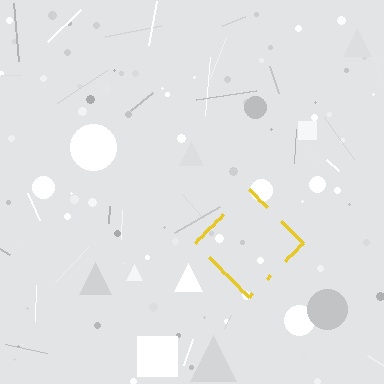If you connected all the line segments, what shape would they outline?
They would outline a diamond.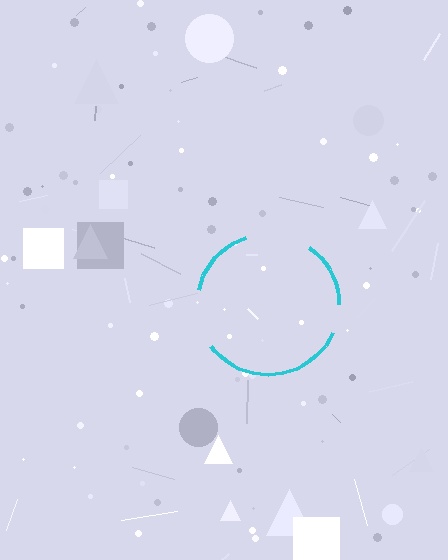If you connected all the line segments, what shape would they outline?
They would outline a circle.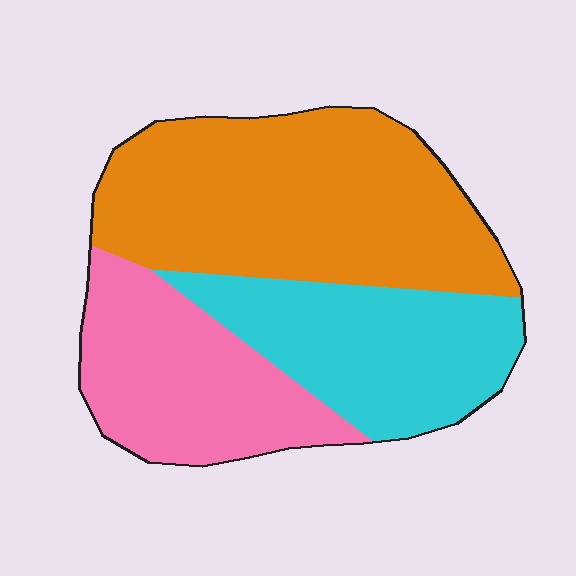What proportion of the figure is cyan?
Cyan takes up about one quarter (1/4) of the figure.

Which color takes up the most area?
Orange, at roughly 45%.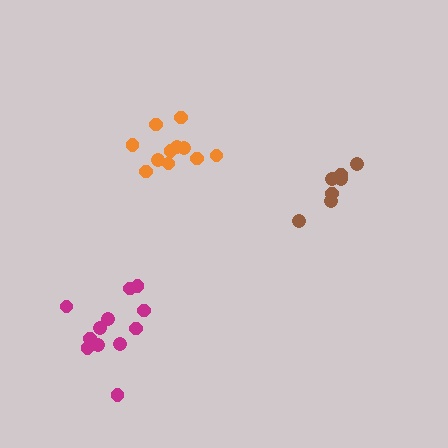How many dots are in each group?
Group 1: 7 dots, Group 2: 12 dots, Group 3: 11 dots (30 total).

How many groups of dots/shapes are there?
There are 3 groups.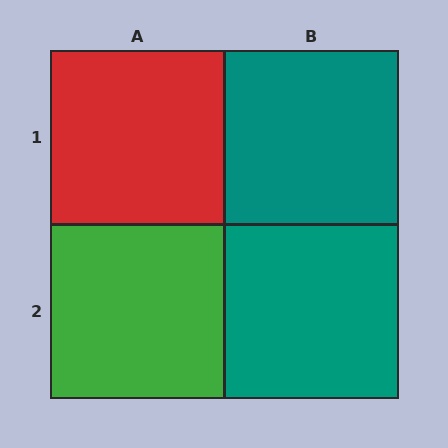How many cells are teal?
2 cells are teal.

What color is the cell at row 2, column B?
Teal.